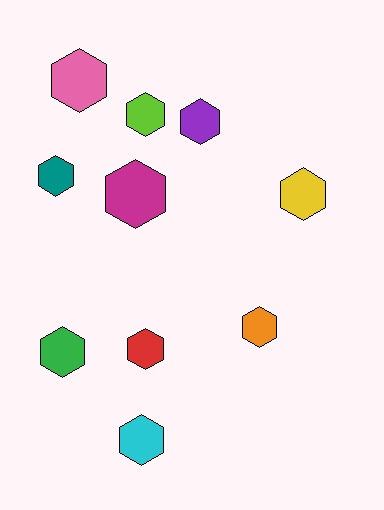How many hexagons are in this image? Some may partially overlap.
There are 10 hexagons.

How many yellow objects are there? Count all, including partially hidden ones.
There is 1 yellow object.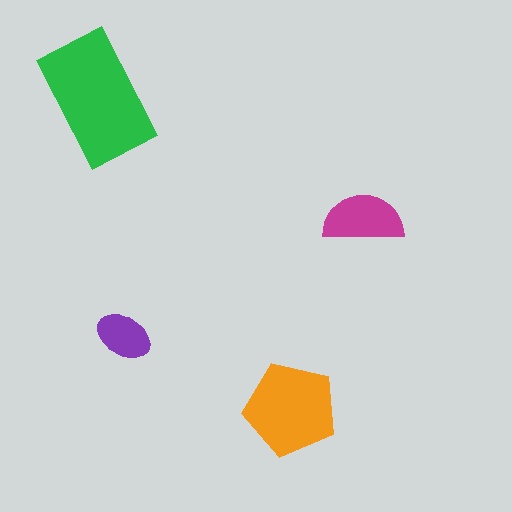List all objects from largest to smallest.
The green rectangle, the orange pentagon, the magenta semicircle, the purple ellipse.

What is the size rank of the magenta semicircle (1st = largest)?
3rd.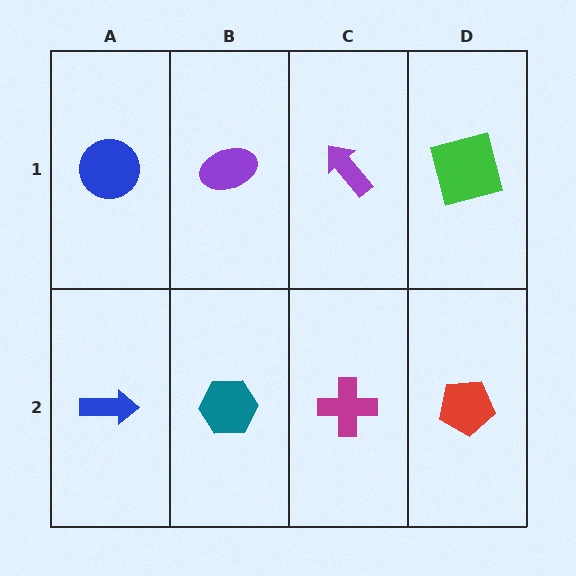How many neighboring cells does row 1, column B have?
3.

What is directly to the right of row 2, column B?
A magenta cross.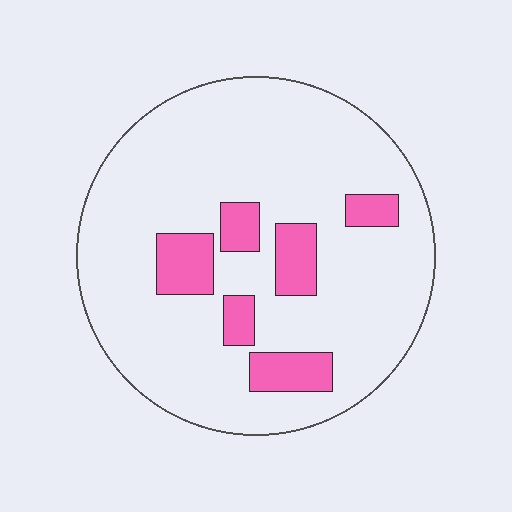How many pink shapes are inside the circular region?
6.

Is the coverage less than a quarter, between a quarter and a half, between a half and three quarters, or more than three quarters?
Less than a quarter.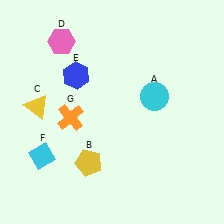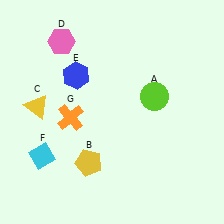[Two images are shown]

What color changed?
The circle (A) changed from cyan in Image 1 to lime in Image 2.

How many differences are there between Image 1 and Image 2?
There is 1 difference between the two images.